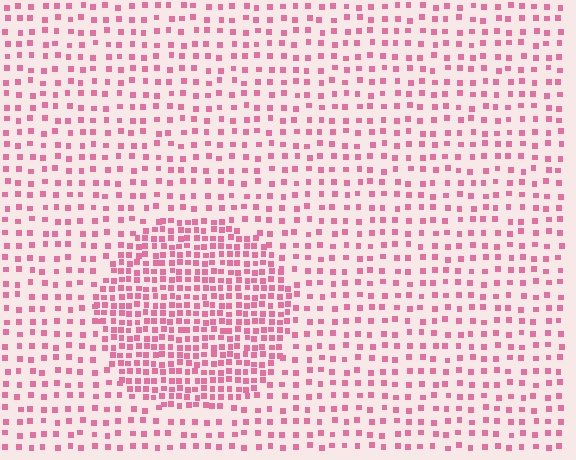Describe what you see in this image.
The image contains small pink elements arranged at two different densities. A circle-shaped region is visible where the elements are more densely packed than the surrounding area.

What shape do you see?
I see a circle.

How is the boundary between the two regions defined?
The boundary is defined by a change in element density (approximately 2.3x ratio). All elements are the same color, size, and shape.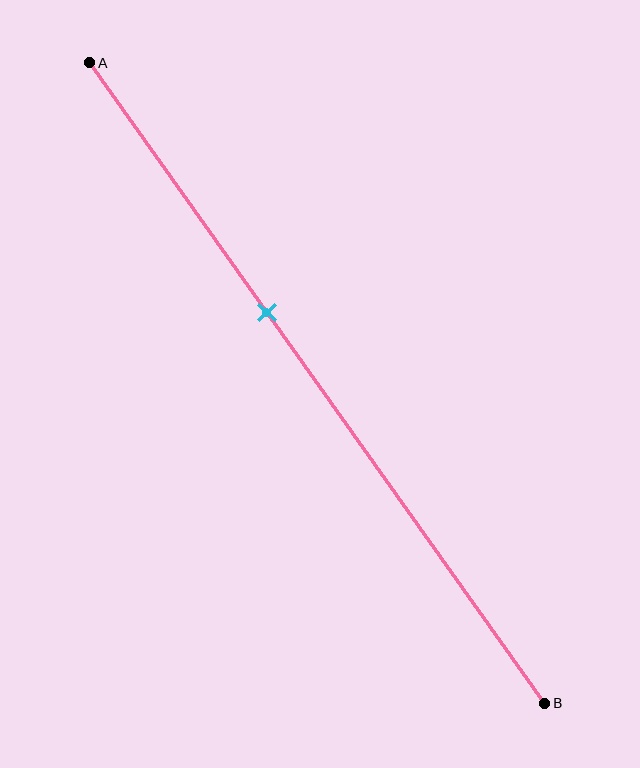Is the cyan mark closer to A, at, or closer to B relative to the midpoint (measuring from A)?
The cyan mark is closer to point A than the midpoint of segment AB.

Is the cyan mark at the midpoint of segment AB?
No, the mark is at about 40% from A, not at the 50% midpoint.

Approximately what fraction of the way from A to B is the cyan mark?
The cyan mark is approximately 40% of the way from A to B.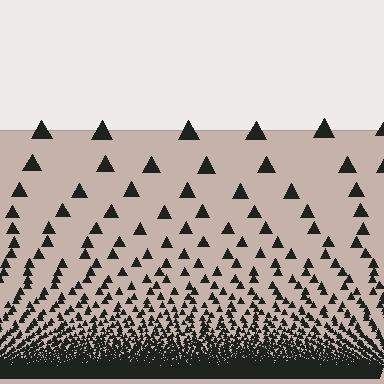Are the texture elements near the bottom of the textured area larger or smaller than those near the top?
Smaller. The gradient is inverted — elements near the bottom are smaller and denser.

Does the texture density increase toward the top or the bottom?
Density increases toward the bottom.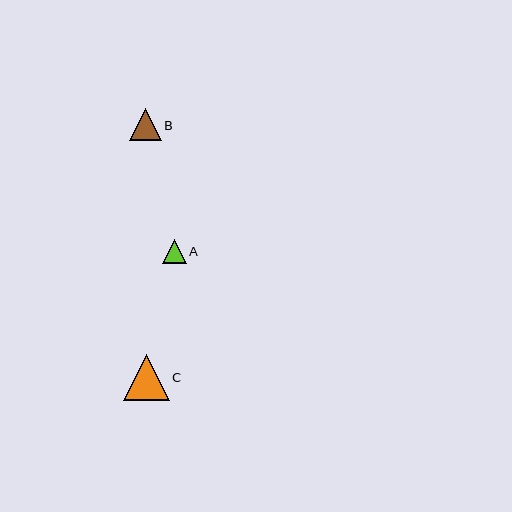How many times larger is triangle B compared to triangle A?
Triangle B is approximately 1.3 times the size of triangle A.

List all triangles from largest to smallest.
From largest to smallest: C, B, A.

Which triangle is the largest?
Triangle C is the largest with a size of approximately 46 pixels.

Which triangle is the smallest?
Triangle A is the smallest with a size of approximately 24 pixels.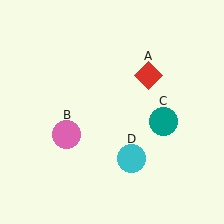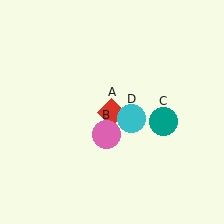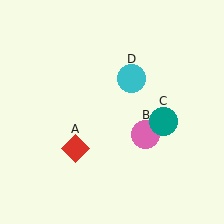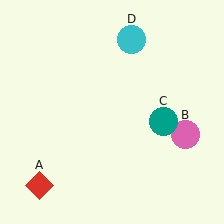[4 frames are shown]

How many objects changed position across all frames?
3 objects changed position: red diamond (object A), pink circle (object B), cyan circle (object D).